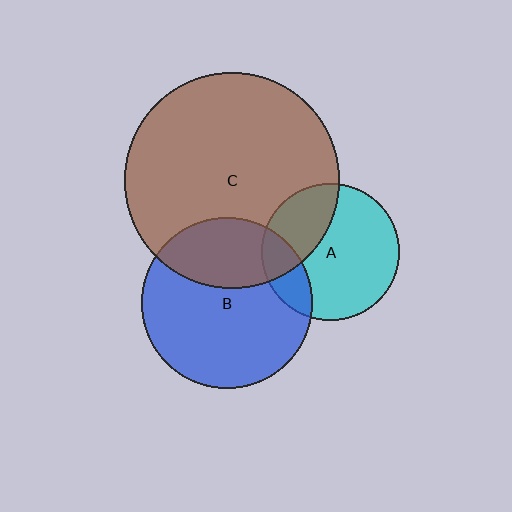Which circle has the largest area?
Circle C (brown).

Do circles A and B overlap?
Yes.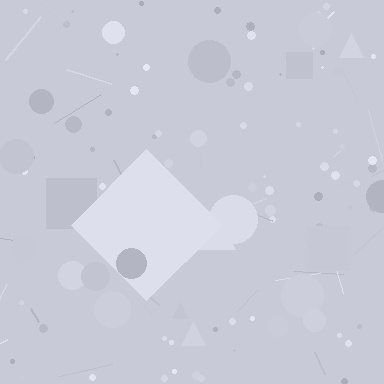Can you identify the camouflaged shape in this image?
The camouflaged shape is a diamond.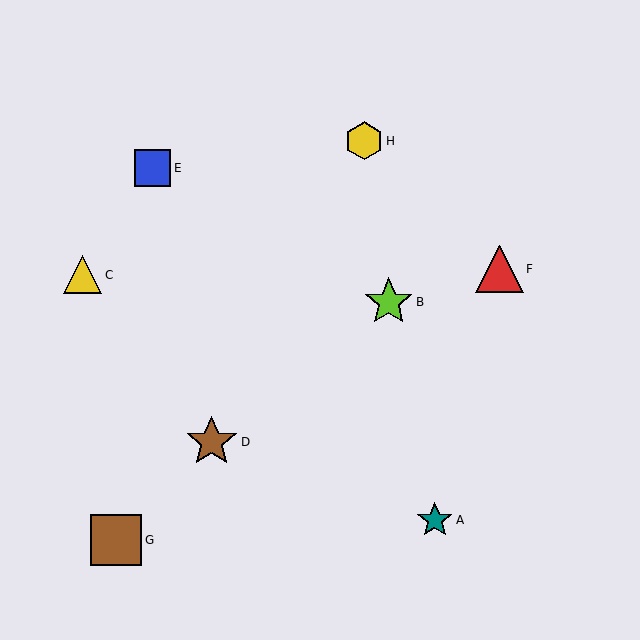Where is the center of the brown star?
The center of the brown star is at (212, 442).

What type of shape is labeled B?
Shape B is a lime star.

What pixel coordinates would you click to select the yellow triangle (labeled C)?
Click at (83, 275) to select the yellow triangle C.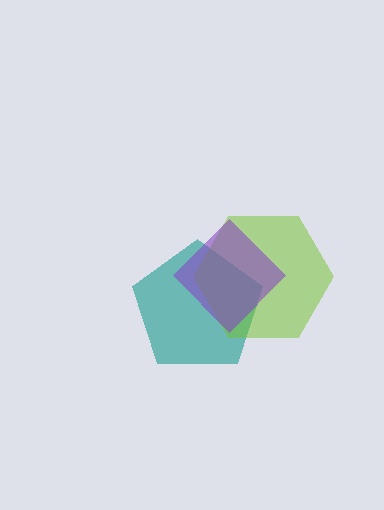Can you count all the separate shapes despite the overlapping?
Yes, there are 3 separate shapes.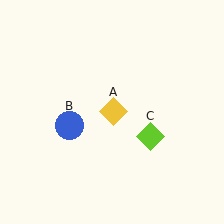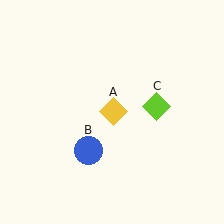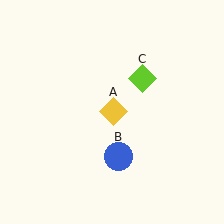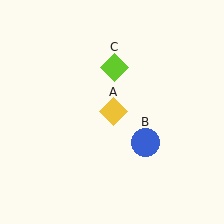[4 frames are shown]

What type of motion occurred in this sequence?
The blue circle (object B), lime diamond (object C) rotated counterclockwise around the center of the scene.